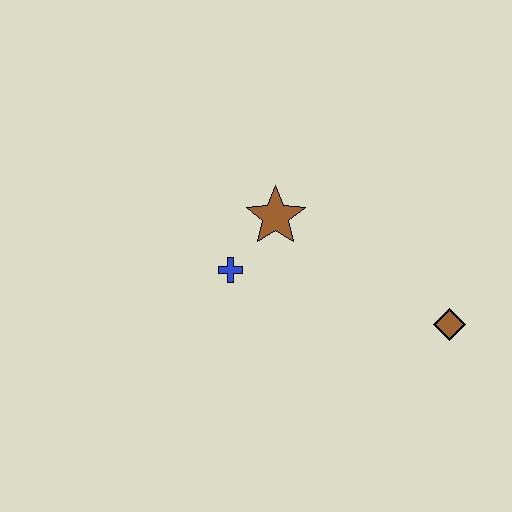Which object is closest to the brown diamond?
The brown star is closest to the brown diamond.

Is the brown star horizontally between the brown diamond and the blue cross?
Yes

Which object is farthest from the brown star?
The brown diamond is farthest from the brown star.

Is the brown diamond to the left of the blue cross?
No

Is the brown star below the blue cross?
No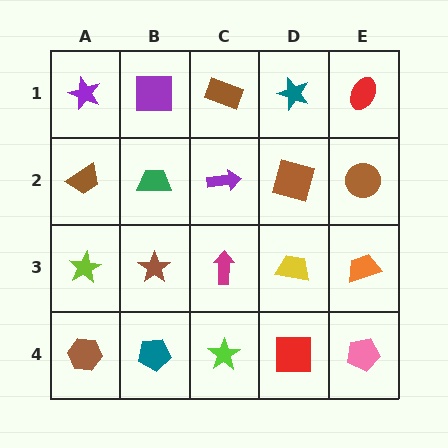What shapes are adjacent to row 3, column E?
A brown circle (row 2, column E), a pink pentagon (row 4, column E), a yellow trapezoid (row 3, column D).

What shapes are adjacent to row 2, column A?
A purple star (row 1, column A), a lime star (row 3, column A), a green trapezoid (row 2, column B).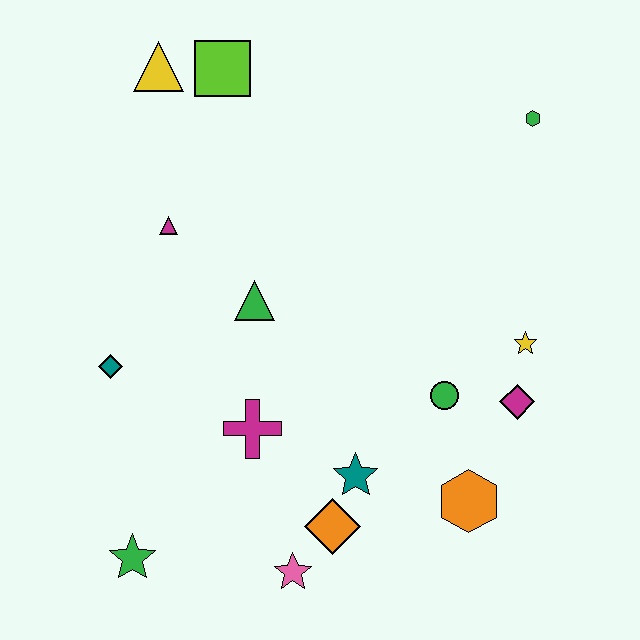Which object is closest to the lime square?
The yellow triangle is closest to the lime square.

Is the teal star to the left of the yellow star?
Yes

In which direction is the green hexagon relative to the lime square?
The green hexagon is to the right of the lime square.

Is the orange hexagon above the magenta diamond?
No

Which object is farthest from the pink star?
The yellow triangle is farthest from the pink star.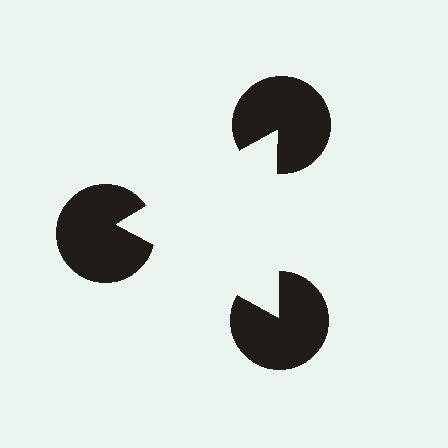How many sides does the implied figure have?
3 sides.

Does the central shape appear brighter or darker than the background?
It typically appears slightly brighter than the background, even though no actual brightness change is drawn.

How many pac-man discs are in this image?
There are 3 — one at each vertex of the illusory triangle.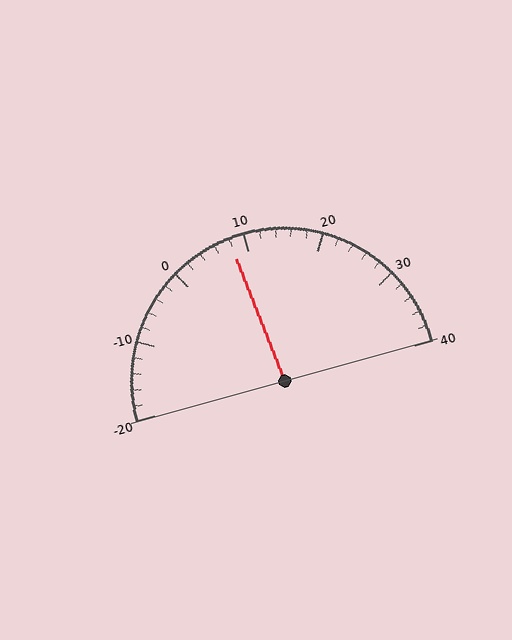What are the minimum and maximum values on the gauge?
The gauge ranges from -20 to 40.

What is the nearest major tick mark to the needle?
The nearest major tick mark is 10.